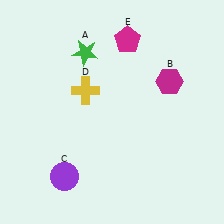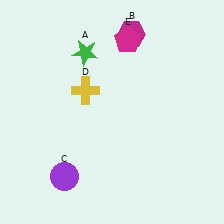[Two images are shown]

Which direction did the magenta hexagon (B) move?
The magenta hexagon (B) moved up.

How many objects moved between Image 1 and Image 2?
1 object moved between the two images.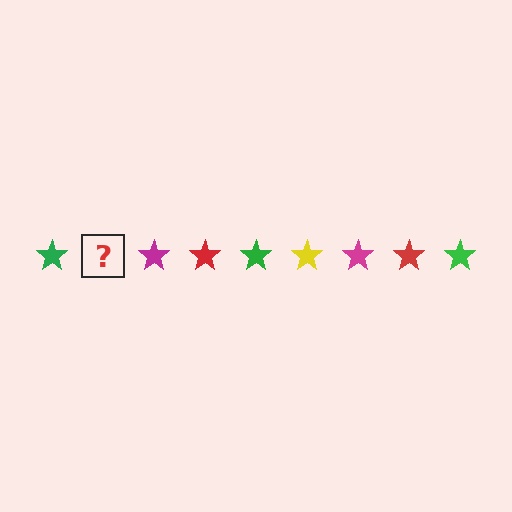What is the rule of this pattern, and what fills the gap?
The rule is that the pattern cycles through green, yellow, magenta, red stars. The gap should be filled with a yellow star.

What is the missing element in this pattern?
The missing element is a yellow star.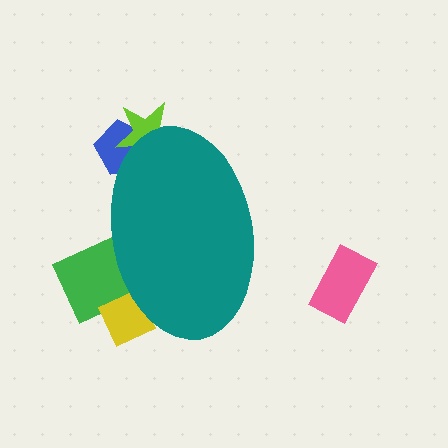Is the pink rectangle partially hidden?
No, the pink rectangle is fully visible.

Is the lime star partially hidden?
Yes, the lime star is partially hidden behind the teal ellipse.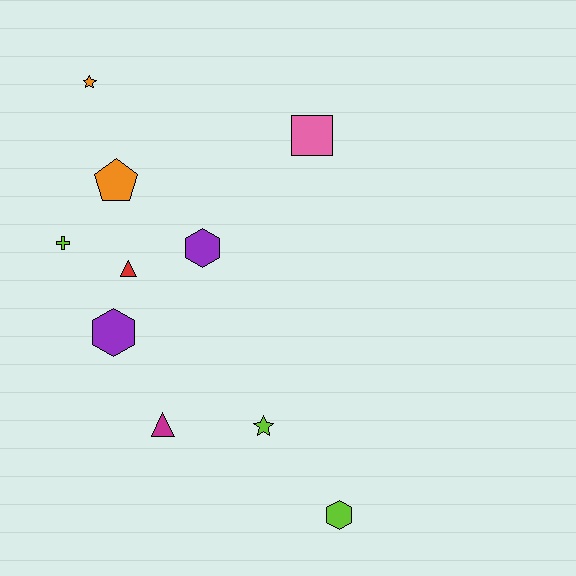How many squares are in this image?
There is 1 square.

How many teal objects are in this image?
There are no teal objects.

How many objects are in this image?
There are 10 objects.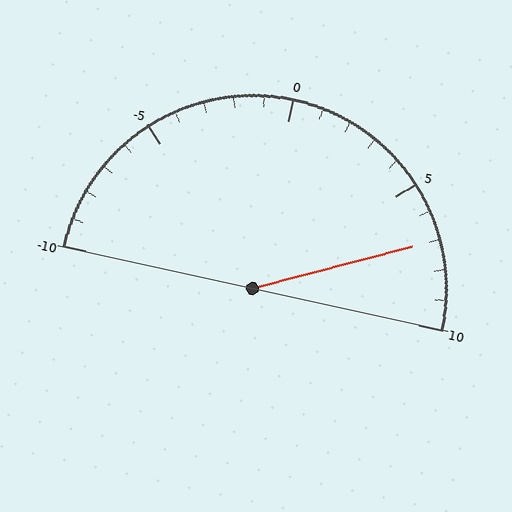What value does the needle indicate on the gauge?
The needle indicates approximately 7.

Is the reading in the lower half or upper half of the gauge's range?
The reading is in the upper half of the range (-10 to 10).